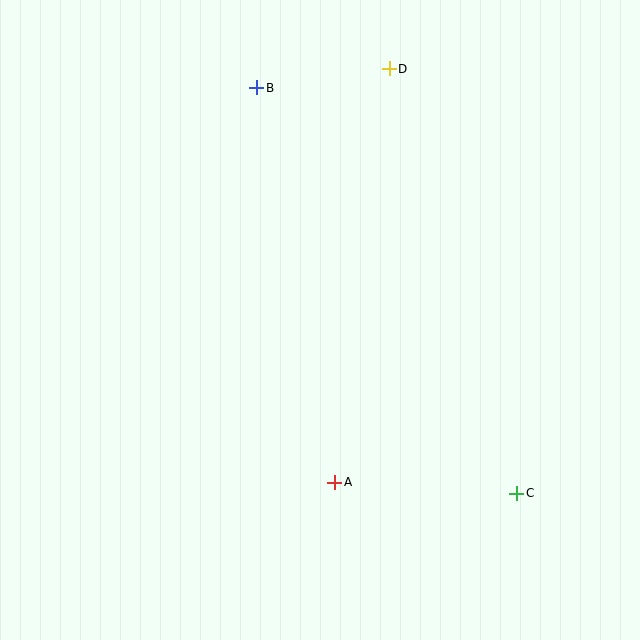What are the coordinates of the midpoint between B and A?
The midpoint between B and A is at (296, 285).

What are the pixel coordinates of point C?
Point C is at (517, 493).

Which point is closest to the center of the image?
Point A at (335, 482) is closest to the center.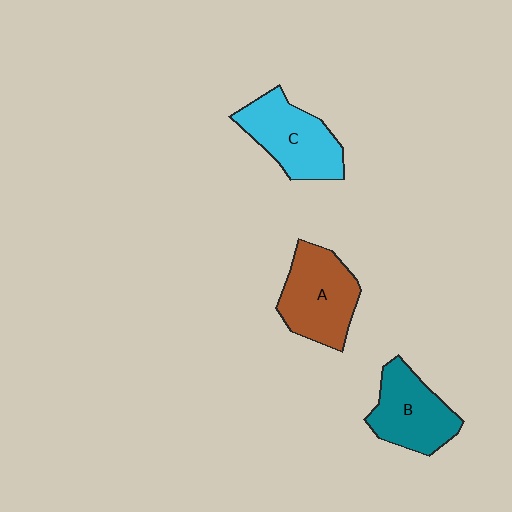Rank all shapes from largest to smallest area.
From largest to smallest: A (brown), C (cyan), B (teal).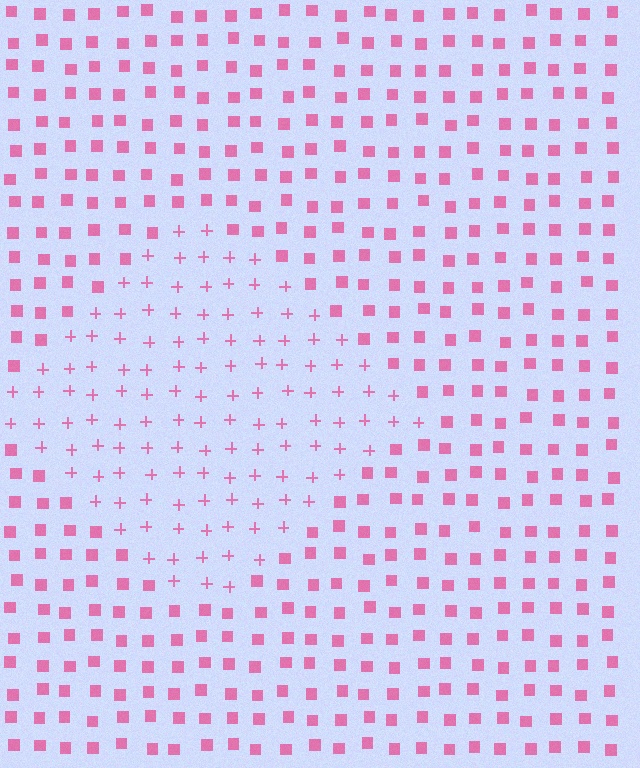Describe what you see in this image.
The image is filled with small pink elements arranged in a uniform grid. A diamond-shaped region contains plus signs, while the surrounding area contains squares. The boundary is defined purely by the change in element shape.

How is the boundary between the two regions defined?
The boundary is defined by a change in element shape: plus signs inside vs. squares outside. All elements share the same color and spacing.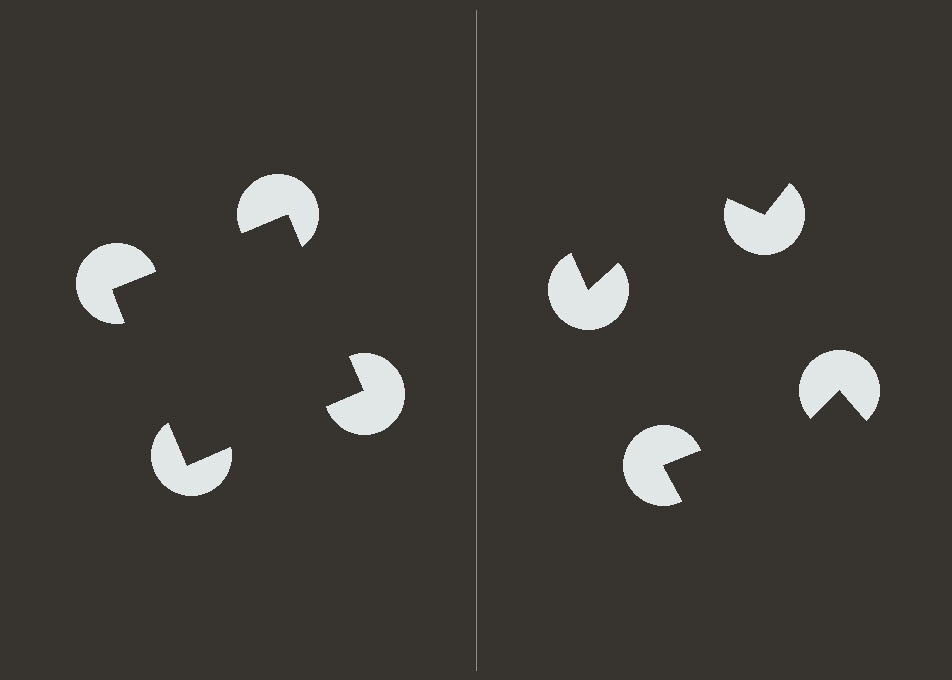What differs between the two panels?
The pac-man discs are positioned identically on both sides; only the wedge orientations differ. On the left they align to a square; on the right they are misaligned.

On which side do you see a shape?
An illusory square appears on the left side. On the right side the wedge cuts are rotated, so no coherent shape forms.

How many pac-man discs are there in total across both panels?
8 — 4 on each side.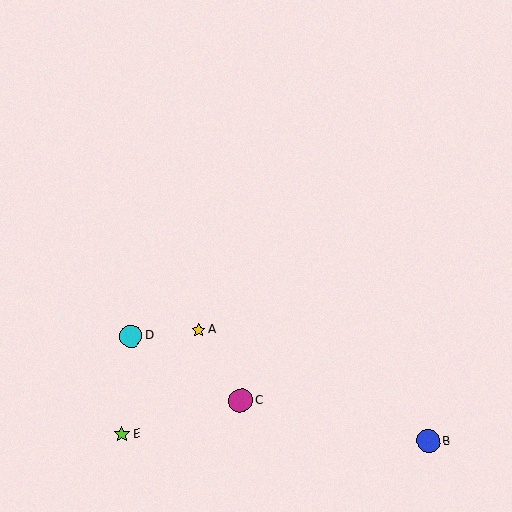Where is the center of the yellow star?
The center of the yellow star is at (199, 330).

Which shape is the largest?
The magenta circle (labeled C) is the largest.